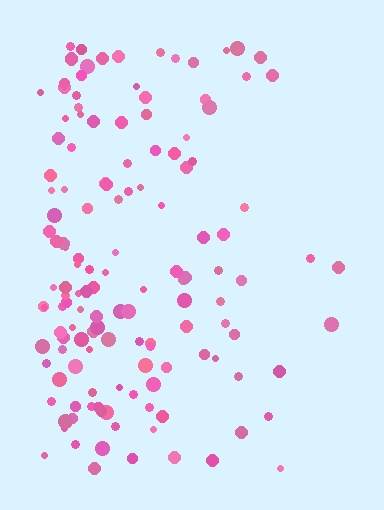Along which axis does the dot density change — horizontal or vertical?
Horizontal.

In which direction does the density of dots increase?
From right to left, with the left side densest.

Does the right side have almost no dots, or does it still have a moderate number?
Still a moderate number, just noticeably fewer than the left.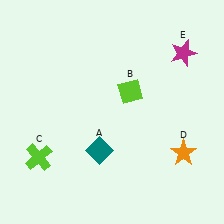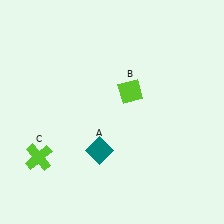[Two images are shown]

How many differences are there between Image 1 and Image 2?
There are 2 differences between the two images.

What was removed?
The orange star (D), the magenta star (E) were removed in Image 2.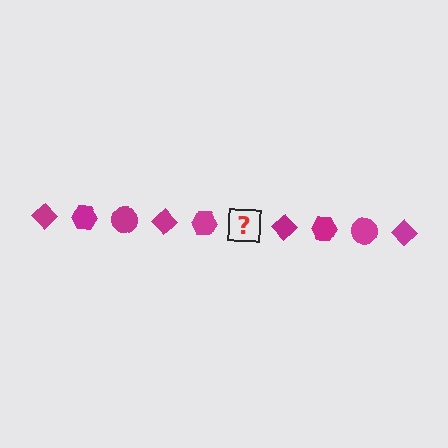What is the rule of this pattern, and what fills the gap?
The rule is that the pattern cycles through diamond, hexagon, circle shapes in magenta. The gap should be filled with a magenta circle.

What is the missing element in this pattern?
The missing element is a magenta circle.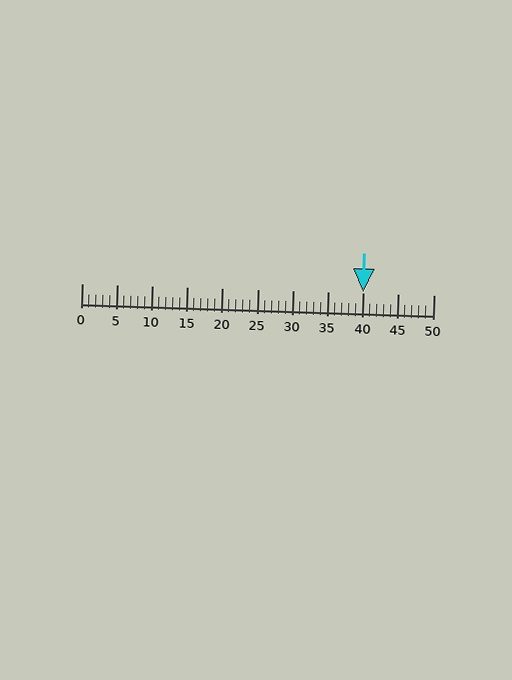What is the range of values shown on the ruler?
The ruler shows values from 0 to 50.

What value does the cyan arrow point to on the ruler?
The cyan arrow points to approximately 40.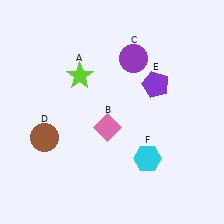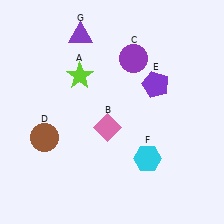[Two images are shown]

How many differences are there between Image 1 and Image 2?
There is 1 difference between the two images.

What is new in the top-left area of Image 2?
A purple triangle (G) was added in the top-left area of Image 2.